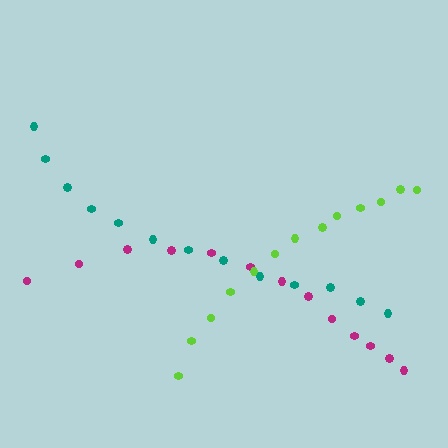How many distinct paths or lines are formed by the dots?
There are 3 distinct paths.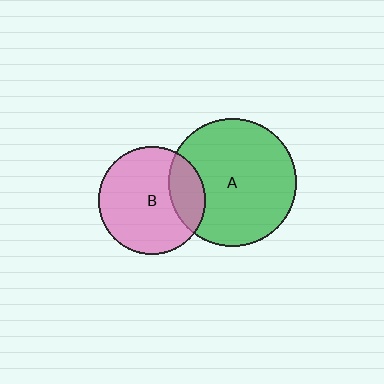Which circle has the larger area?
Circle A (green).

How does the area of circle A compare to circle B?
Approximately 1.4 times.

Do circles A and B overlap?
Yes.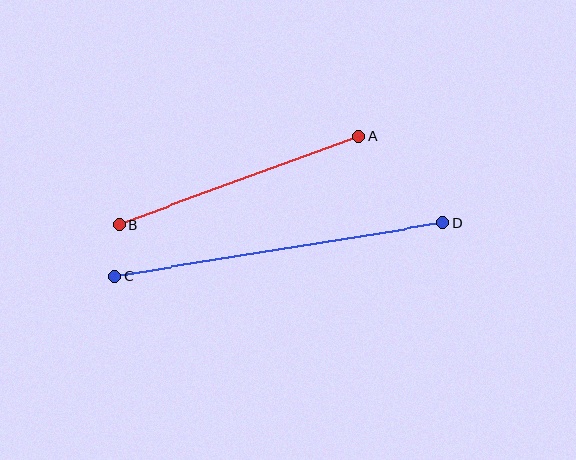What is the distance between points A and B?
The distance is approximately 255 pixels.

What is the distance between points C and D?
The distance is approximately 332 pixels.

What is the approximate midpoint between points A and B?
The midpoint is at approximately (239, 180) pixels.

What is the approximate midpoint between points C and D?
The midpoint is at approximately (279, 249) pixels.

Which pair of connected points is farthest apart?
Points C and D are farthest apart.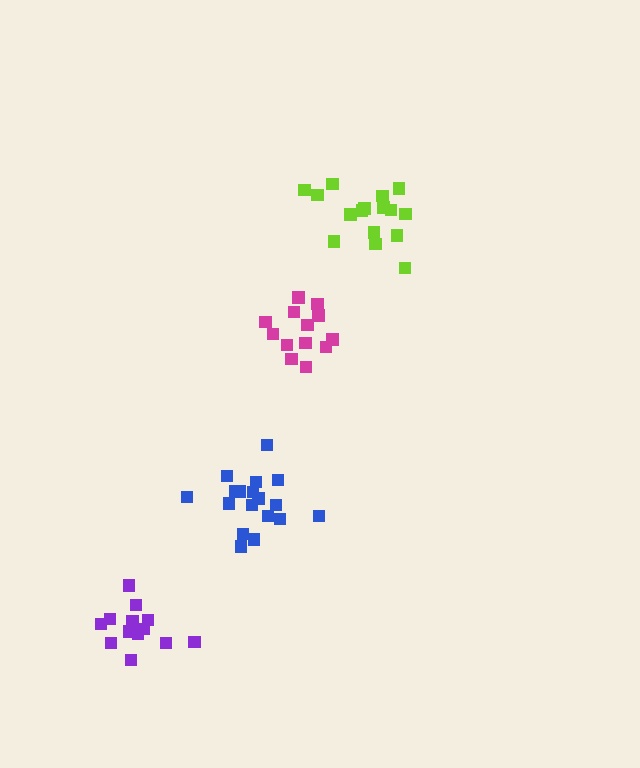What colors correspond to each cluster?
The clusters are colored: blue, magenta, purple, lime.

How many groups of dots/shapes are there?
There are 4 groups.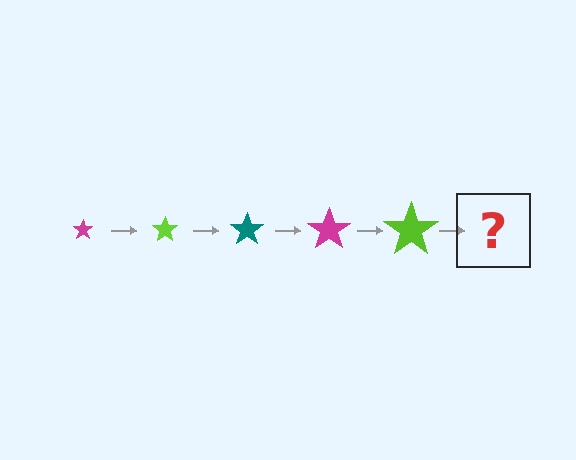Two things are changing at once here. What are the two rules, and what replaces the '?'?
The two rules are that the star grows larger each step and the color cycles through magenta, lime, and teal. The '?' should be a teal star, larger than the previous one.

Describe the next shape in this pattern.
It should be a teal star, larger than the previous one.